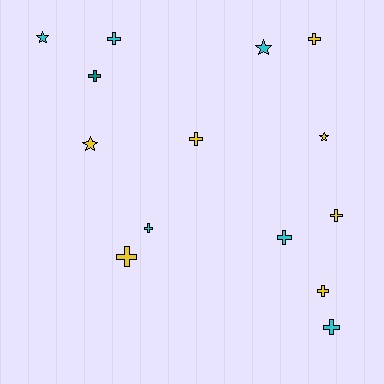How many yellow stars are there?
There are 2 yellow stars.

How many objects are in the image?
There are 14 objects.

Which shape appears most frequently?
Cross, with 10 objects.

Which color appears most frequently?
Yellow, with 7 objects.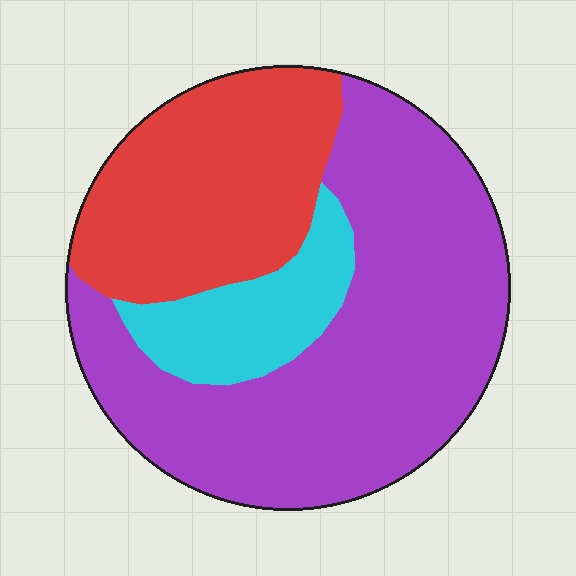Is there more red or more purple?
Purple.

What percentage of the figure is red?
Red takes up about one third (1/3) of the figure.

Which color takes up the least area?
Cyan, at roughly 15%.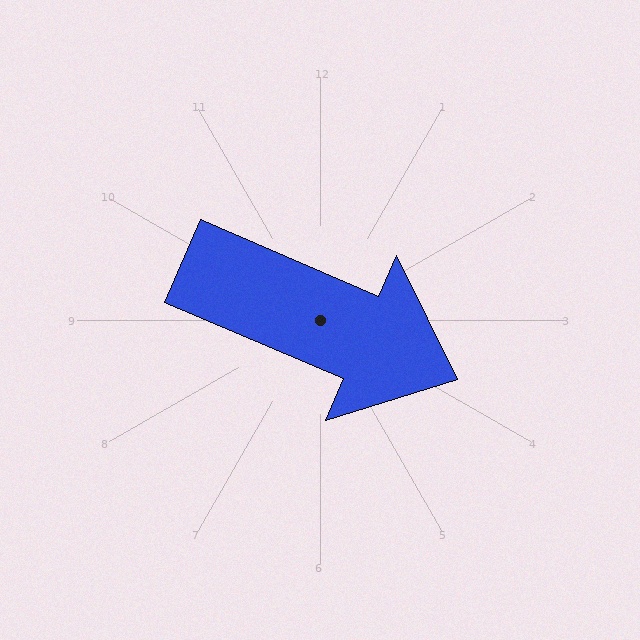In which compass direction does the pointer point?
Southeast.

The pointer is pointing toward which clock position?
Roughly 4 o'clock.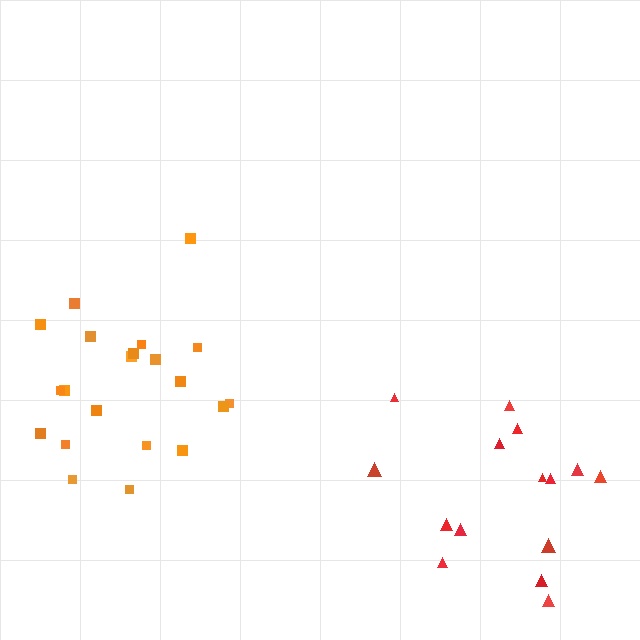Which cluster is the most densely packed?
Orange.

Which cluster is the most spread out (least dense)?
Red.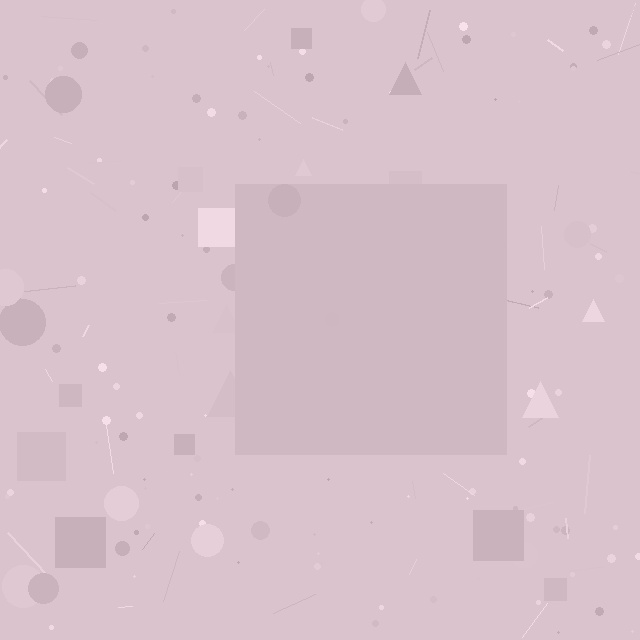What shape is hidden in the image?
A square is hidden in the image.